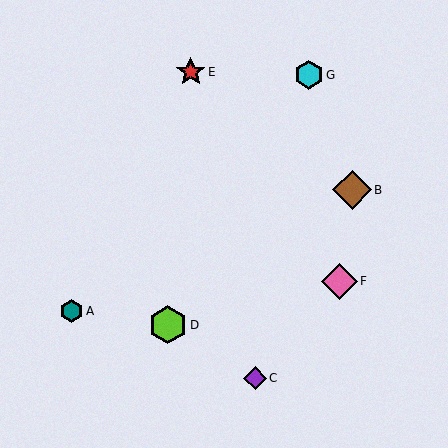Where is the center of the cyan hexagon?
The center of the cyan hexagon is at (309, 75).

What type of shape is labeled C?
Shape C is a purple diamond.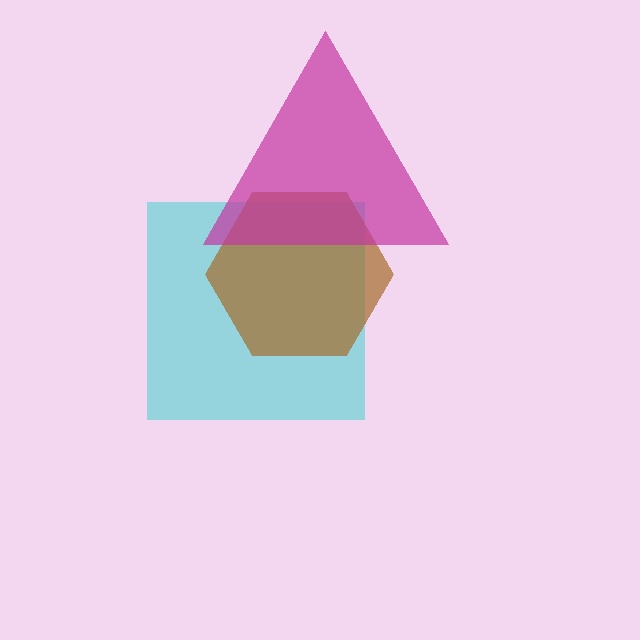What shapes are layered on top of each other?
The layered shapes are: a cyan square, a brown hexagon, a magenta triangle.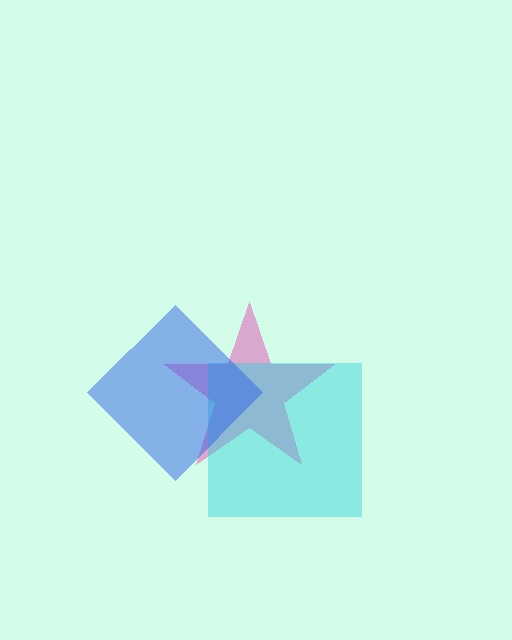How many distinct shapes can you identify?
There are 3 distinct shapes: a pink star, a cyan square, a blue diamond.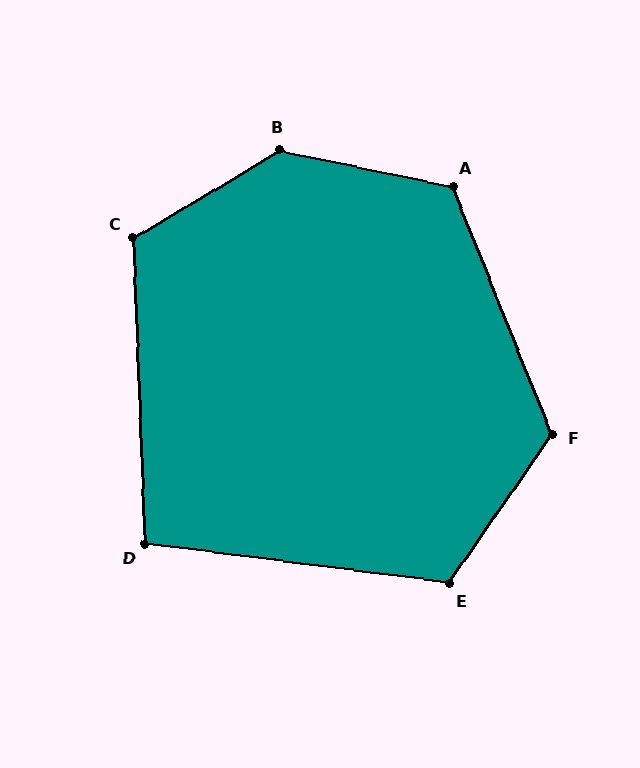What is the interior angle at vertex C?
Approximately 119 degrees (obtuse).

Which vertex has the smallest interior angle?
D, at approximately 100 degrees.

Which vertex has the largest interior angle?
B, at approximately 137 degrees.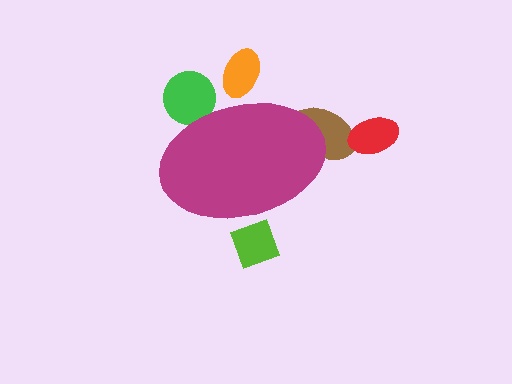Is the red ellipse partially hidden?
No, the red ellipse is fully visible.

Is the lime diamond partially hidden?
Yes, the lime diamond is partially hidden behind the magenta ellipse.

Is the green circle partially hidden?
Yes, the green circle is partially hidden behind the magenta ellipse.